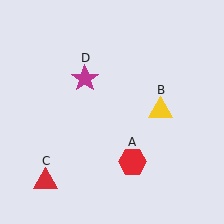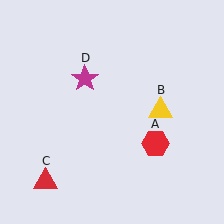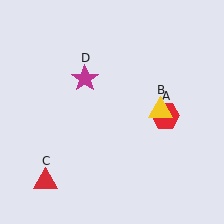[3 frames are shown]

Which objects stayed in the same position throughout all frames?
Yellow triangle (object B) and red triangle (object C) and magenta star (object D) remained stationary.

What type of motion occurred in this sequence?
The red hexagon (object A) rotated counterclockwise around the center of the scene.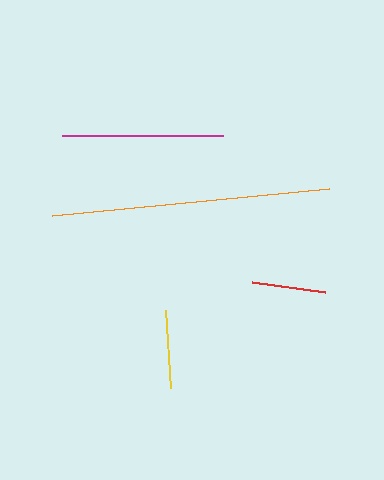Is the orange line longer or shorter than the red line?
The orange line is longer than the red line.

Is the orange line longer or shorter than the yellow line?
The orange line is longer than the yellow line.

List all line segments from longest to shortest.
From longest to shortest: orange, magenta, yellow, red.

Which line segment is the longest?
The orange line is the longest at approximately 278 pixels.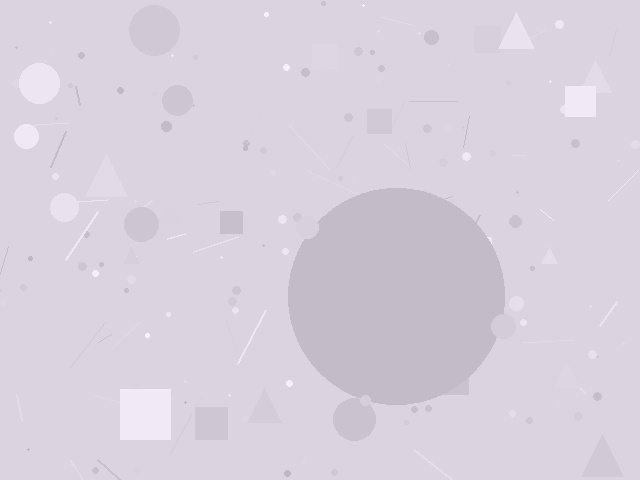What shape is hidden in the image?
A circle is hidden in the image.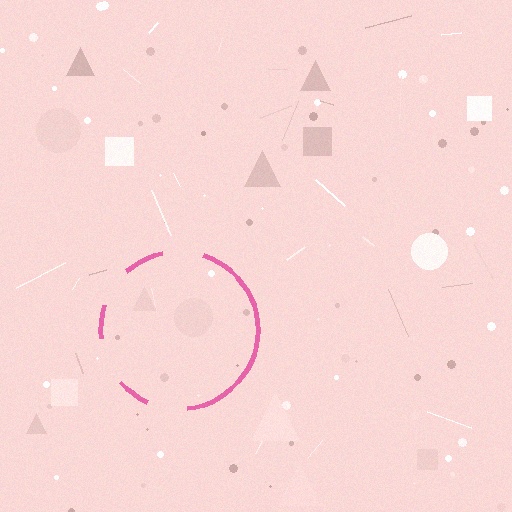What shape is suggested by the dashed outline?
The dashed outline suggests a circle.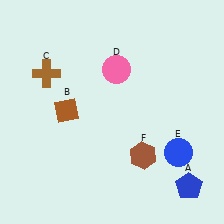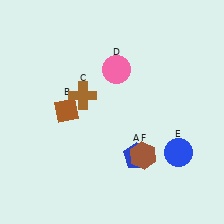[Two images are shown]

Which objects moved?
The objects that moved are: the blue pentagon (A), the brown cross (C).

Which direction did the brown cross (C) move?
The brown cross (C) moved right.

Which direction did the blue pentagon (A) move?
The blue pentagon (A) moved left.